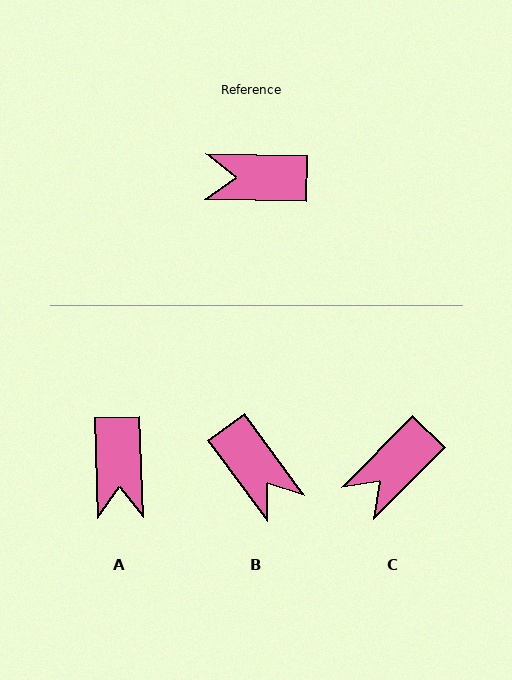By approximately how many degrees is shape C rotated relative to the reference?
Approximately 46 degrees counter-clockwise.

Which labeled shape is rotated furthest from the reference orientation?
B, about 127 degrees away.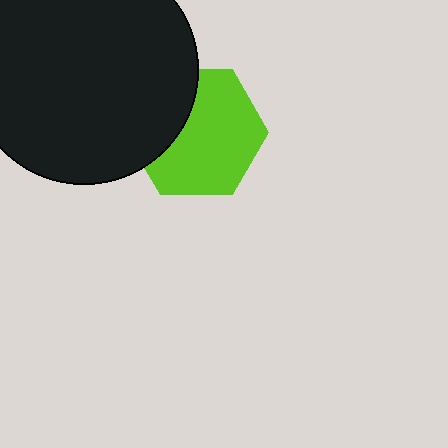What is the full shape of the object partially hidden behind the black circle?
The partially hidden object is a lime hexagon.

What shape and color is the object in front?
The object in front is a black circle.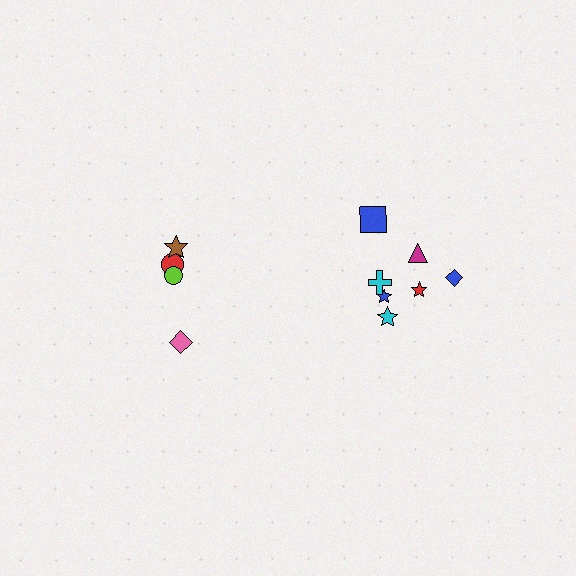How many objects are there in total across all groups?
There are 11 objects.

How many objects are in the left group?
There are 4 objects.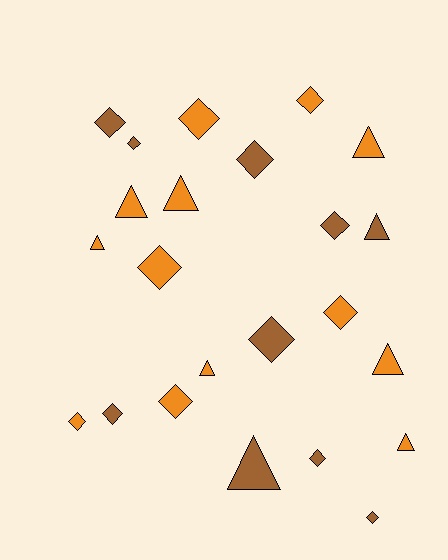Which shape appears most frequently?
Diamond, with 14 objects.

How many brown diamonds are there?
There are 8 brown diamonds.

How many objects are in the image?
There are 23 objects.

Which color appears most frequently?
Orange, with 13 objects.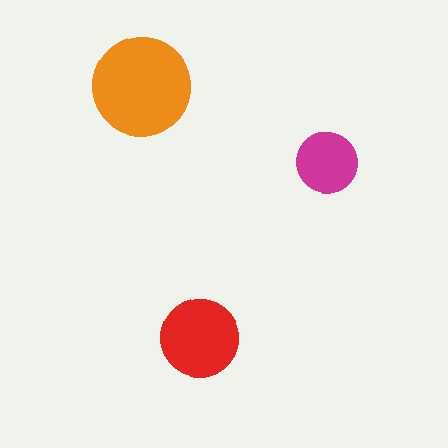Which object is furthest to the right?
The magenta circle is rightmost.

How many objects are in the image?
There are 3 objects in the image.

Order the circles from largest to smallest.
the orange one, the red one, the magenta one.